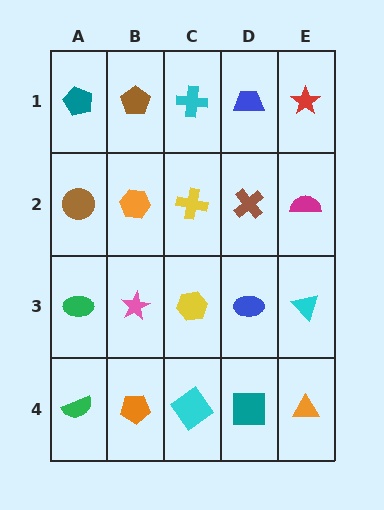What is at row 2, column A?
A brown circle.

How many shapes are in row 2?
5 shapes.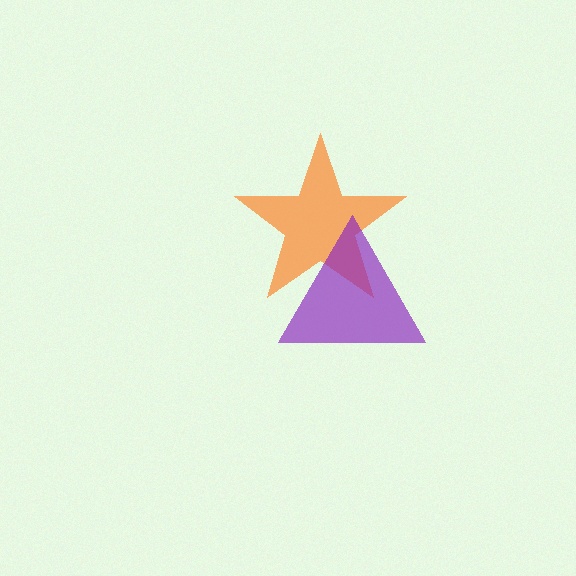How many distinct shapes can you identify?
There are 2 distinct shapes: an orange star, a purple triangle.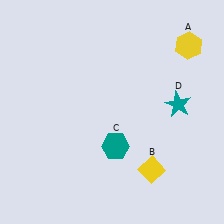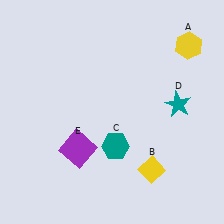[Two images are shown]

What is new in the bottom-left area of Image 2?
A purple square (E) was added in the bottom-left area of Image 2.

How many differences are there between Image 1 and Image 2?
There is 1 difference between the two images.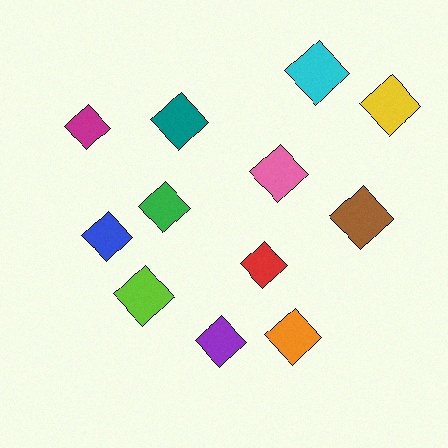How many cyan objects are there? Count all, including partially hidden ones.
There is 1 cyan object.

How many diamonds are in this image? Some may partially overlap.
There are 12 diamonds.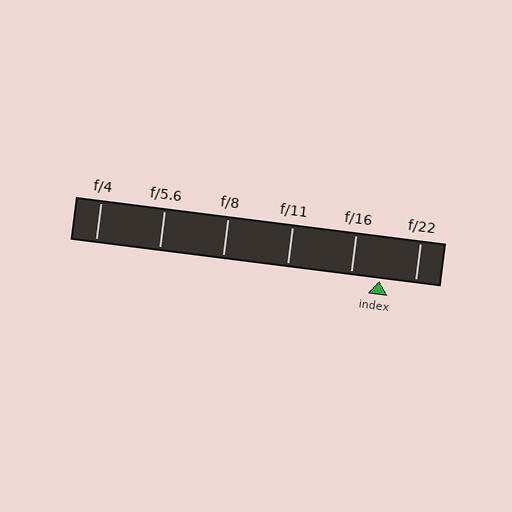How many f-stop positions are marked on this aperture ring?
There are 6 f-stop positions marked.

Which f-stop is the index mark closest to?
The index mark is closest to f/16.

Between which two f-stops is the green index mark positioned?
The index mark is between f/16 and f/22.